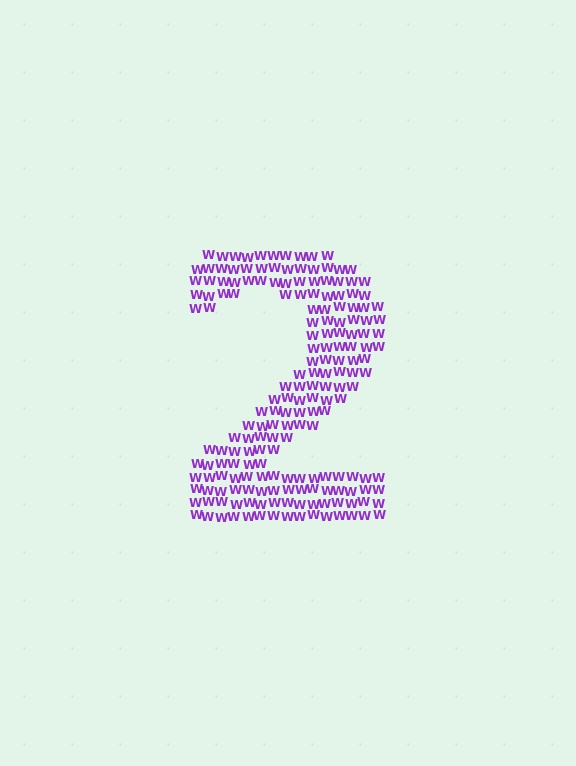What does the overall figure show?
The overall figure shows the digit 2.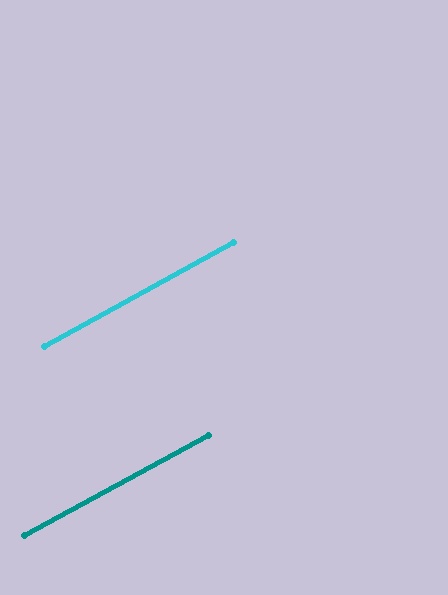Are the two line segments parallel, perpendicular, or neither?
Parallel — their directions differ by only 0.2°.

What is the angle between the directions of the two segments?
Approximately 0 degrees.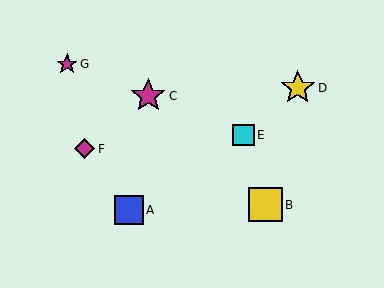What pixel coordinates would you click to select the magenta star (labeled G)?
Click at (67, 64) to select the magenta star G.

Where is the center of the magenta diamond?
The center of the magenta diamond is at (85, 149).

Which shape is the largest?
The yellow star (labeled D) is the largest.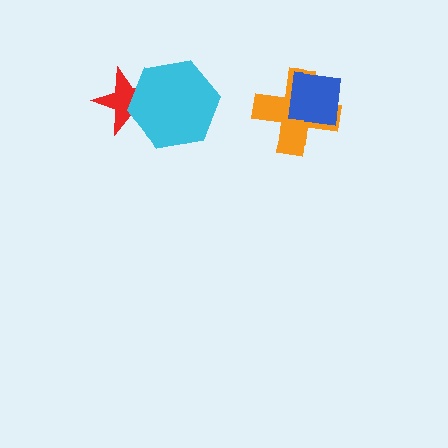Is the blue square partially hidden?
No, no other shape covers it.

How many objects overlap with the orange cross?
1 object overlaps with the orange cross.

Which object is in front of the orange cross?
The blue square is in front of the orange cross.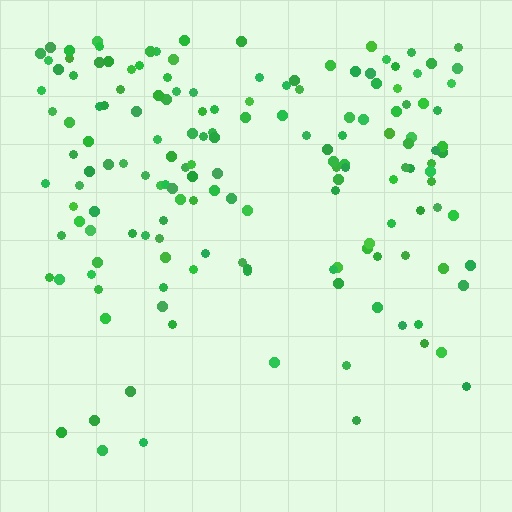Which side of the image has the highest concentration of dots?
The top.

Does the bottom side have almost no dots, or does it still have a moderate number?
Still a moderate number, just noticeably fewer than the top.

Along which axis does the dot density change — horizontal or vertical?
Vertical.